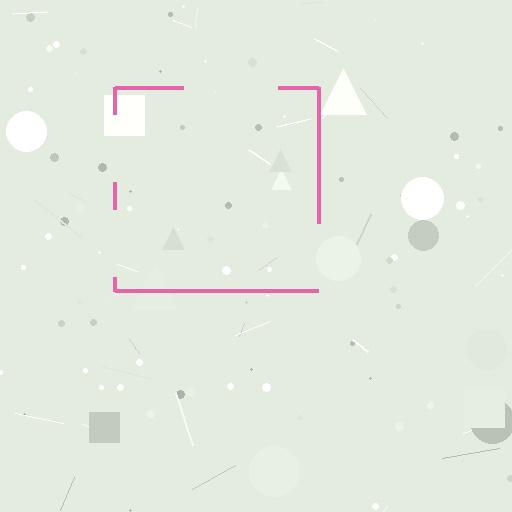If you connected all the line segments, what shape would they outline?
They would outline a square.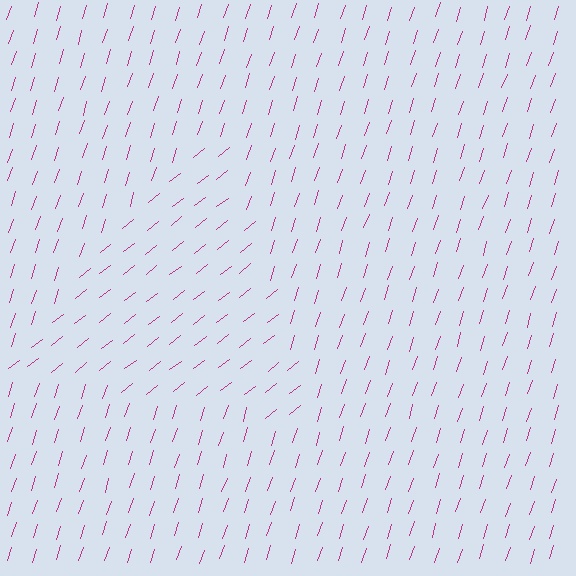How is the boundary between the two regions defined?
The boundary is defined purely by a change in line orientation (approximately 34 degrees difference). All lines are the same color and thickness.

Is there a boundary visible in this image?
Yes, there is a texture boundary formed by a change in line orientation.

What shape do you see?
I see a triangle.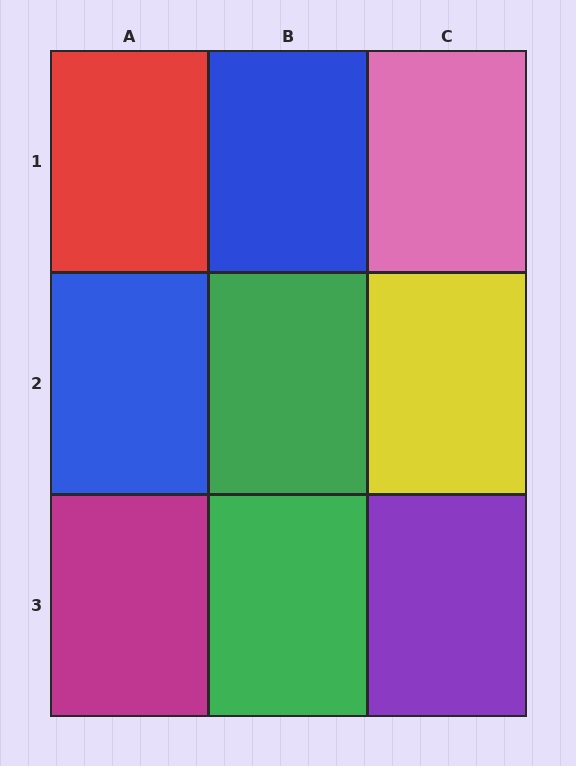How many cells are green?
2 cells are green.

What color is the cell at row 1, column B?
Blue.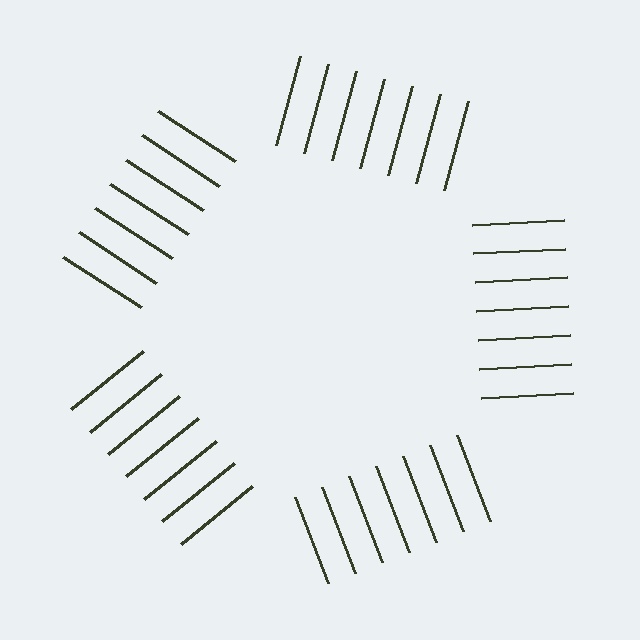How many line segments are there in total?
35 — 7 along each of the 5 edges.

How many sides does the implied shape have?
5 sides — the line-ends trace a pentagon.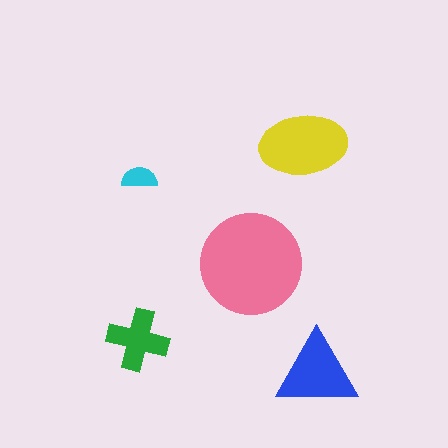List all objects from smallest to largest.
The cyan semicircle, the green cross, the blue triangle, the yellow ellipse, the pink circle.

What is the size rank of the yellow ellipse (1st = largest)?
2nd.